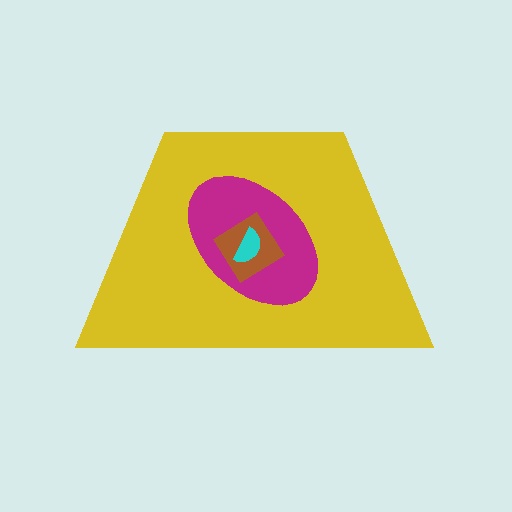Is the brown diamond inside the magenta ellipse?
Yes.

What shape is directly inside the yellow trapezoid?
The magenta ellipse.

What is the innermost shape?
The cyan semicircle.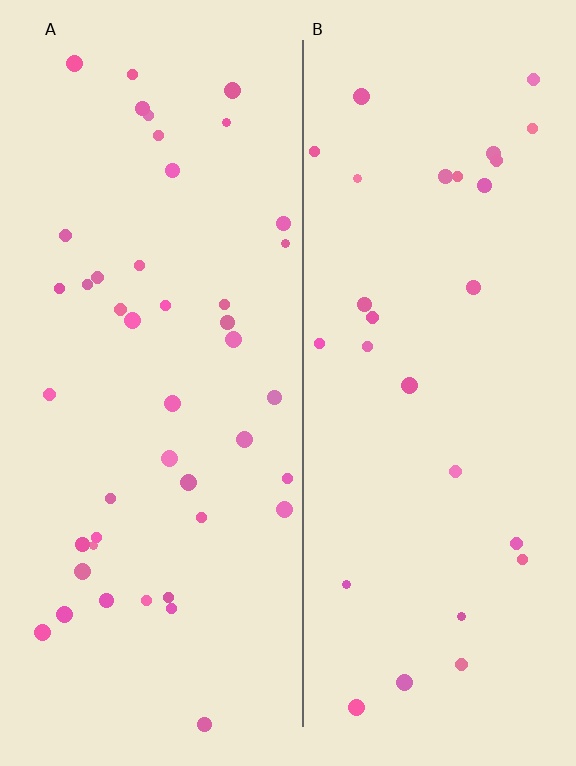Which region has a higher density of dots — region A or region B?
A (the left).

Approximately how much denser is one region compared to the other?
Approximately 1.6× — region A over region B.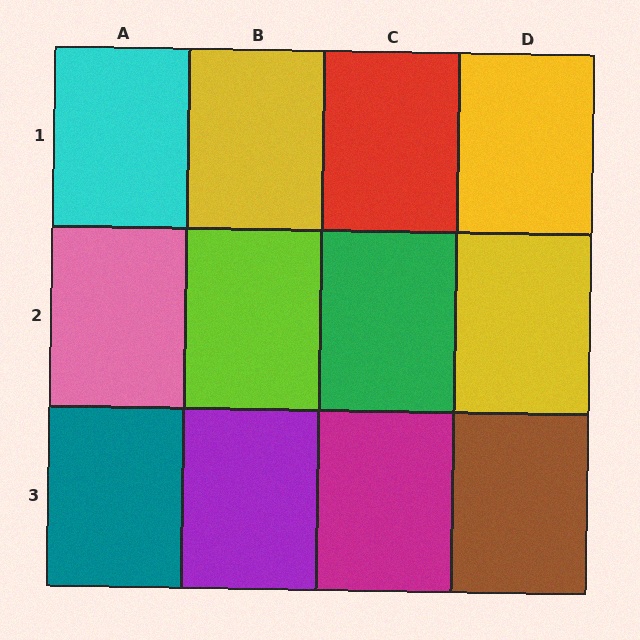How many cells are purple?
1 cell is purple.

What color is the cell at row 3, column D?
Brown.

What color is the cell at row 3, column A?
Teal.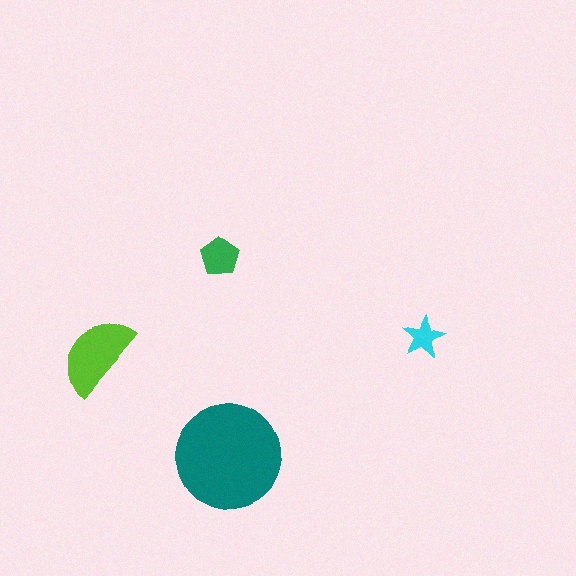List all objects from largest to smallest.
The teal circle, the lime semicircle, the green pentagon, the cyan star.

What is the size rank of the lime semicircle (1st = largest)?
2nd.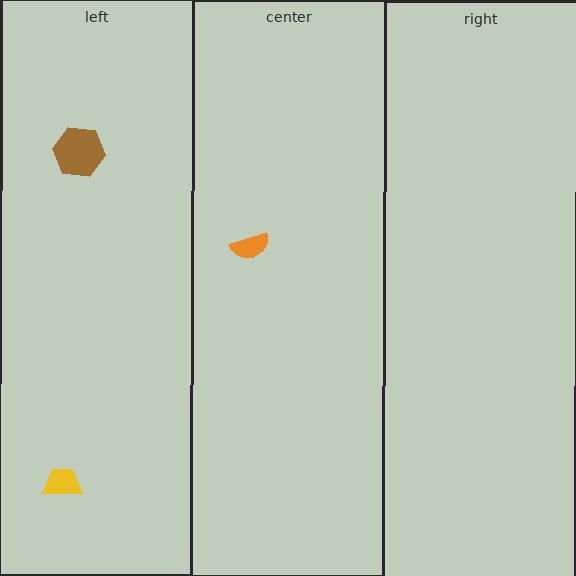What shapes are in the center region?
The orange semicircle.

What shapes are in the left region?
The yellow trapezoid, the brown hexagon.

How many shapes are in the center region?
1.